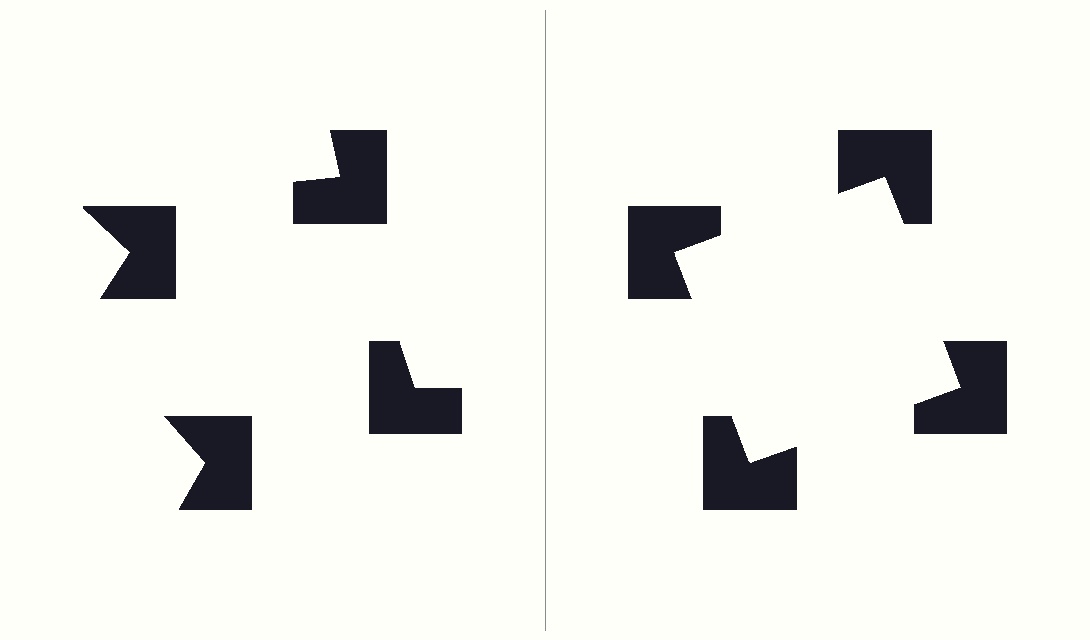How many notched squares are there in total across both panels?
8 — 4 on each side.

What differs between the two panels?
The notched squares are positioned identically on both sides; only the wedge orientations differ. On the right they align to a square; on the left they are misaligned.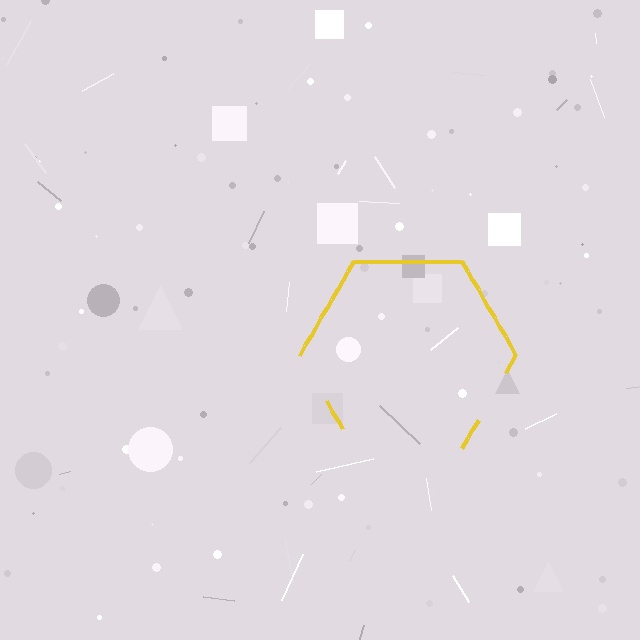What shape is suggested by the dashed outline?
The dashed outline suggests a hexagon.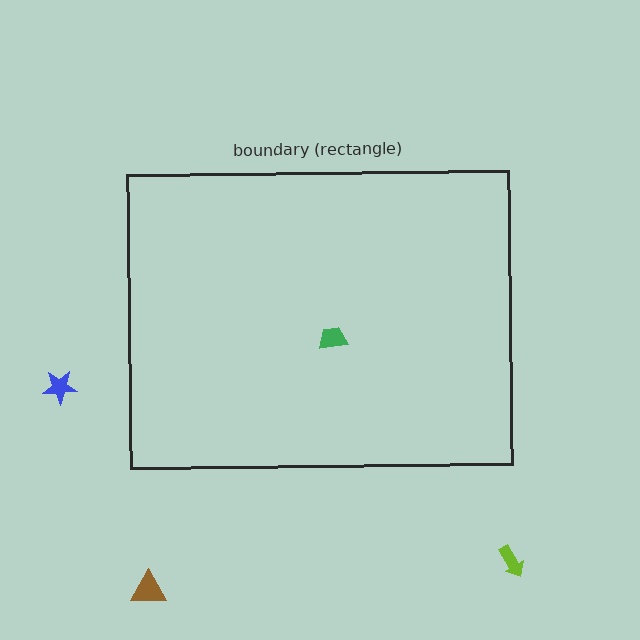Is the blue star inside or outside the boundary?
Outside.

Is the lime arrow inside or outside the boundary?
Outside.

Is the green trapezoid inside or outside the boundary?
Inside.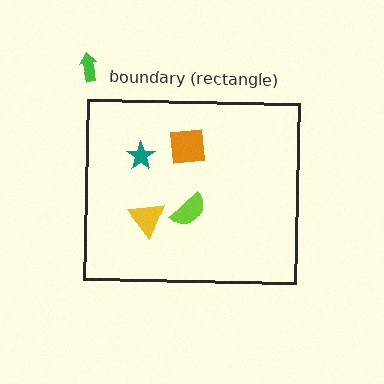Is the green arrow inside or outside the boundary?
Outside.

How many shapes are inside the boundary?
4 inside, 1 outside.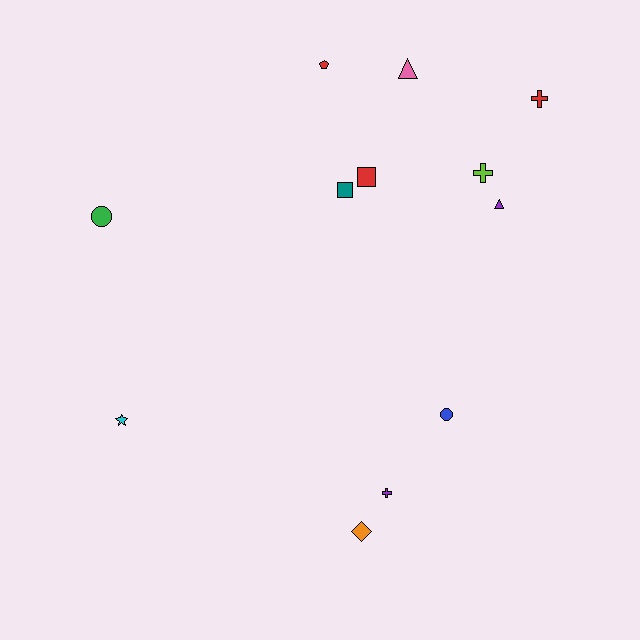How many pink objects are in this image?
There is 1 pink object.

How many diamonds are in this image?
There is 1 diamond.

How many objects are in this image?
There are 12 objects.